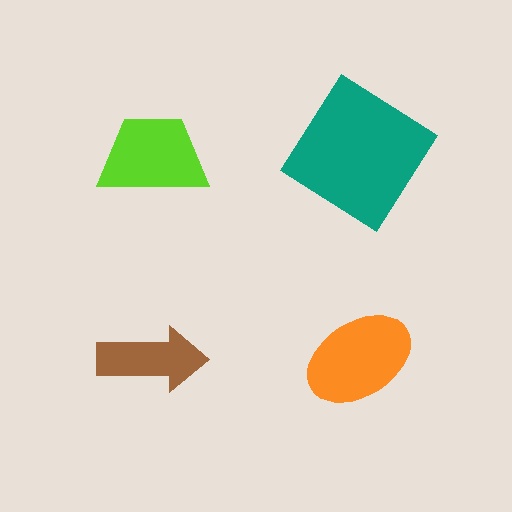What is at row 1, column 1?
A lime trapezoid.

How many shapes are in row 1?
2 shapes.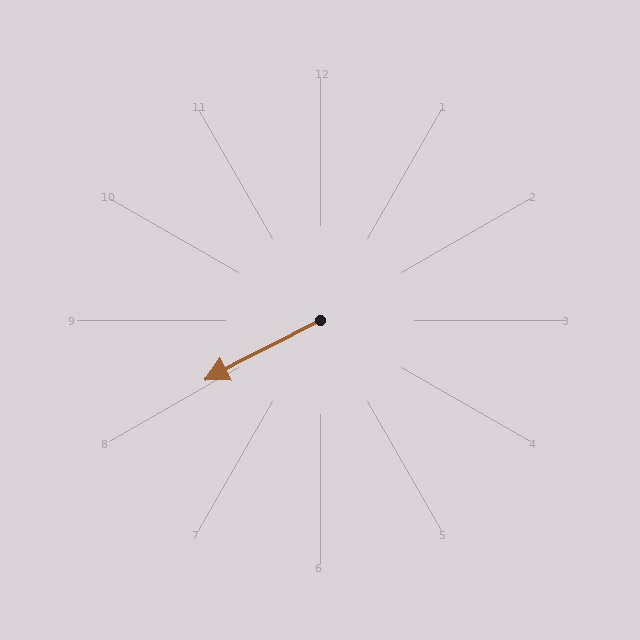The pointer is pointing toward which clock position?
Roughly 8 o'clock.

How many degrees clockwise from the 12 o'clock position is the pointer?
Approximately 243 degrees.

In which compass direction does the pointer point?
Southwest.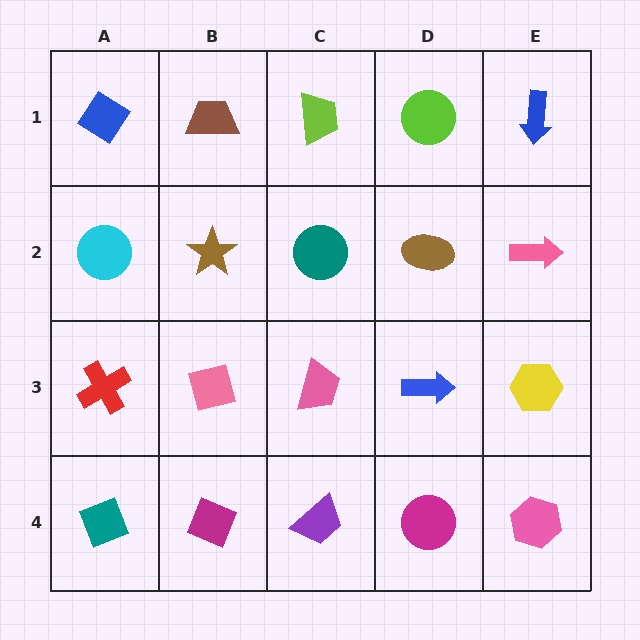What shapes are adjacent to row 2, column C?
A lime trapezoid (row 1, column C), a pink trapezoid (row 3, column C), a brown star (row 2, column B), a brown ellipse (row 2, column D).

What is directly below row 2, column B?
A pink square.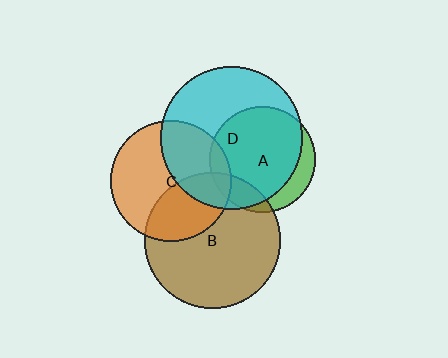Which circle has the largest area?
Circle D (cyan).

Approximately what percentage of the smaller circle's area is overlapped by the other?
Approximately 10%.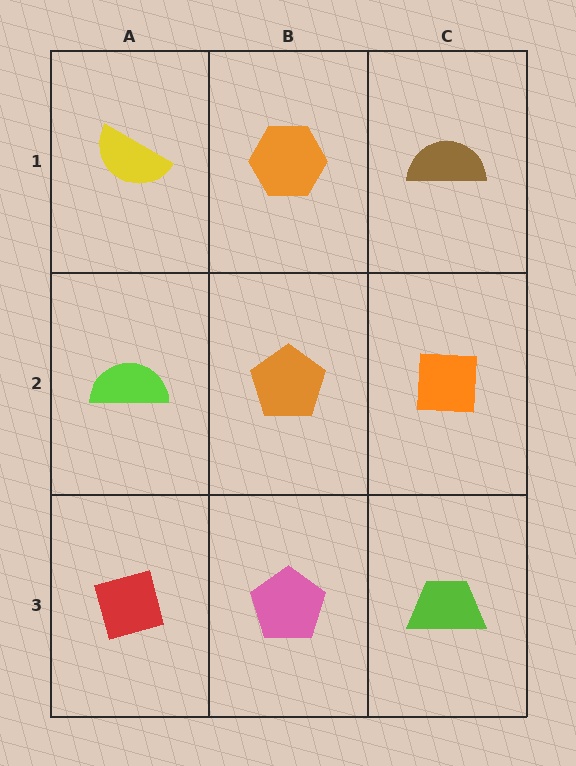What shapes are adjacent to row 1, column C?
An orange square (row 2, column C), an orange hexagon (row 1, column B).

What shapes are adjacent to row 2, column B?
An orange hexagon (row 1, column B), a pink pentagon (row 3, column B), a lime semicircle (row 2, column A), an orange square (row 2, column C).